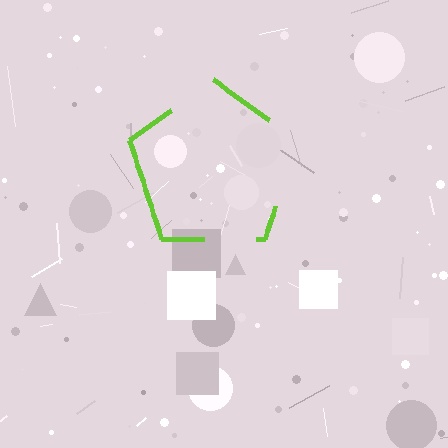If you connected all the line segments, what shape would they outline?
They would outline a pentagon.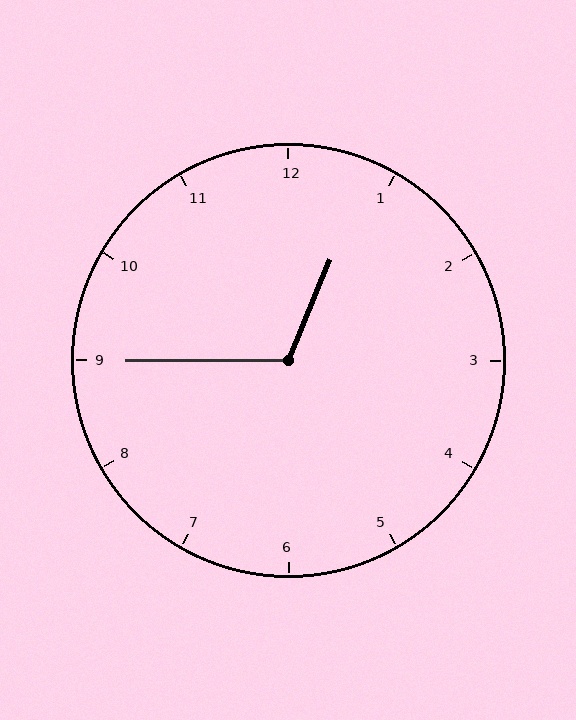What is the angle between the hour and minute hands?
Approximately 112 degrees.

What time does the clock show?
12:45.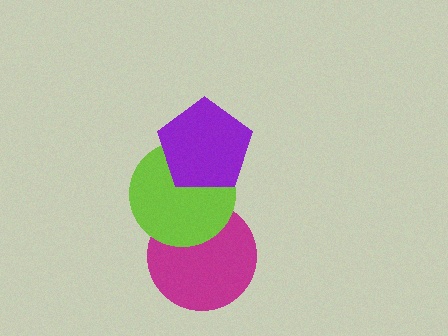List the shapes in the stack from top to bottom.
From top to bottom: the purple pentagon, the lime circle, the magenta circle.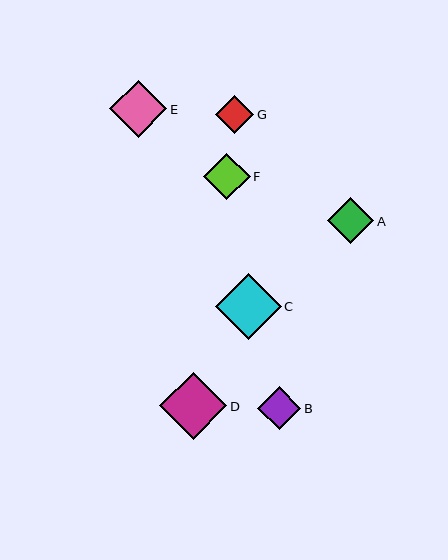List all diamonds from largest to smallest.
From largest to smallest: D, C, E, F, A, B, G.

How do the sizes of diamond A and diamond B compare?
Diamond A and diamond B are approximately the same size.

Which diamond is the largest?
Diamond D is the largest with a size of approximately 67 pixels.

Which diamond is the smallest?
Diamond G is the smallest with a size of approximately 39 pixels.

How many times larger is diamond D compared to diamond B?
Diamond D is approximately 1.6 times the size of diamond B.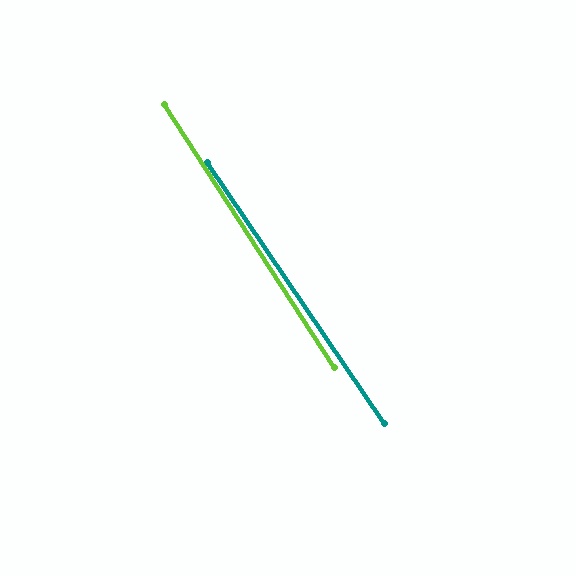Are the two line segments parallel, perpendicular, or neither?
Parallel — their directions differ by only 1.1°.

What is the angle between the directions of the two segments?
Approximately 1 degree.